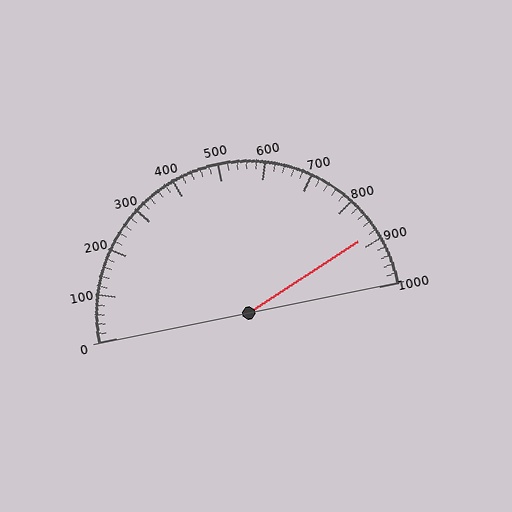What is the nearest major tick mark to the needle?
The nearest major tick mark is 900.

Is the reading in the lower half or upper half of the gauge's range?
The reading is in the upper half of the range (0 to 1000).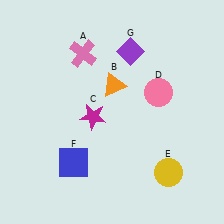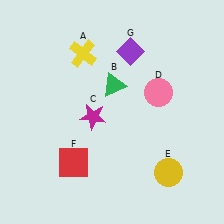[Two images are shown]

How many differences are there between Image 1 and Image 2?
There are 3 differences between the two images.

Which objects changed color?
A changed from pink to yellow. B changed from orange to green. F changed from blue to red.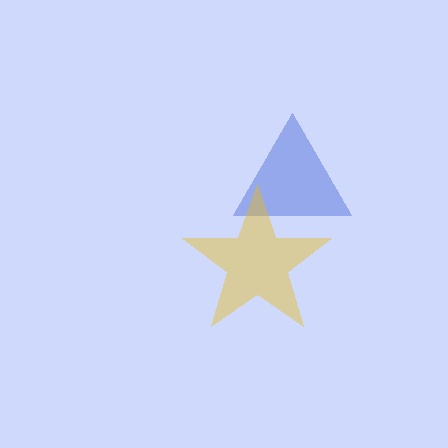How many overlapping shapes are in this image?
There are 2 overlapping shapes in the image.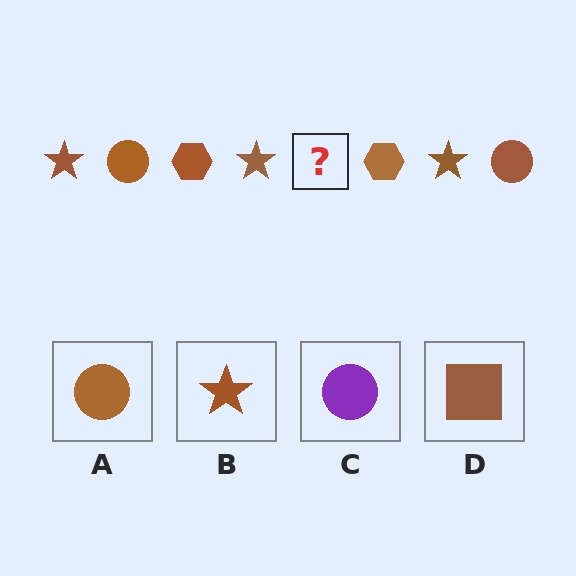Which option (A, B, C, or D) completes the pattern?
A.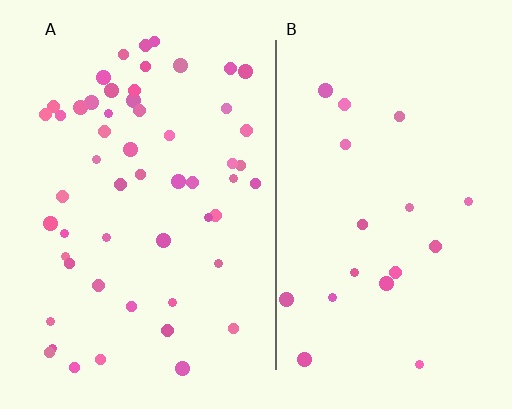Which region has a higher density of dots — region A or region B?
A (the left).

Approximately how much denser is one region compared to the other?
Approximately 2.9× — region A over region B.